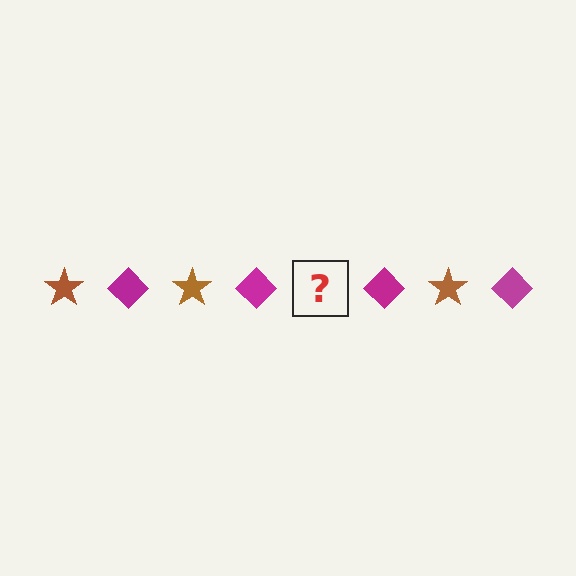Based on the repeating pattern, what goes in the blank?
The blank should be a brown star.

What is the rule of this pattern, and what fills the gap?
The rule is that the pattern alternates between brown star and magenta diamond. The gap should be filled with a brown star.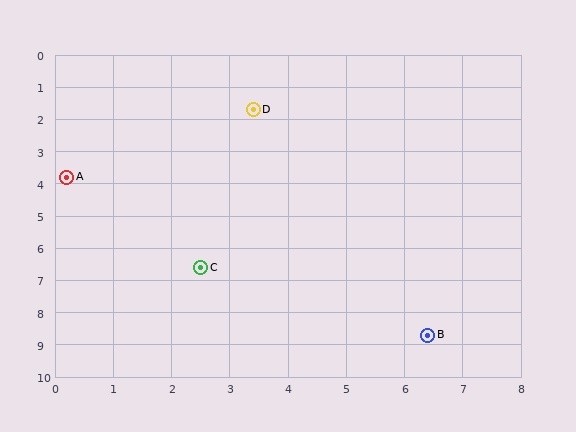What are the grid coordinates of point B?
Point B is at approximately (6.4, 8.7).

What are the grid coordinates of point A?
Point A is at approximately (0.2, 3.8).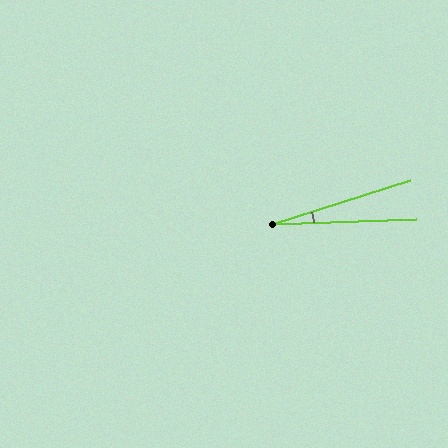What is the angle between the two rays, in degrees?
Approximately 16 degrees.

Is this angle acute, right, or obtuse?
It is acute.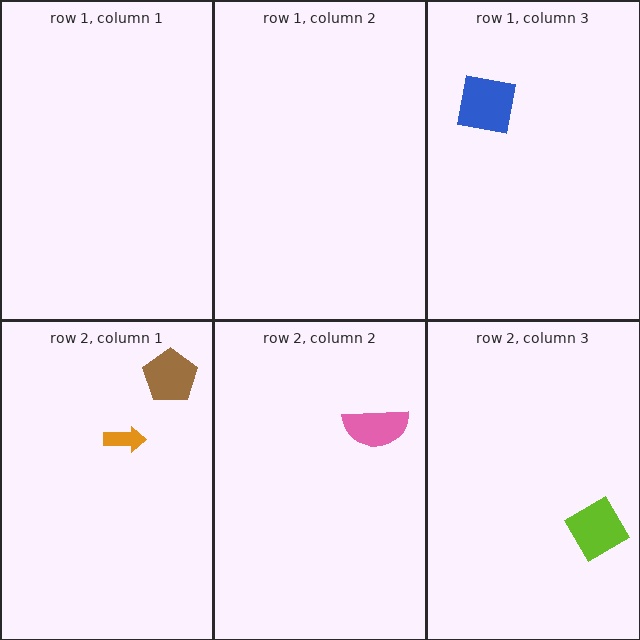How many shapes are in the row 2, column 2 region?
1.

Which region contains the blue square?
The row 1, column 3 region.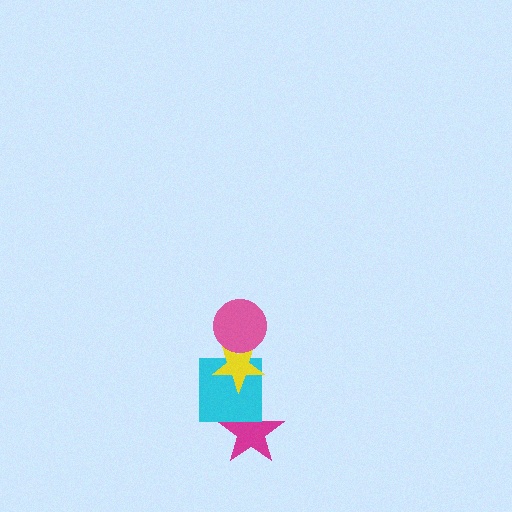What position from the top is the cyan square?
The cyan square is 3rd from the top.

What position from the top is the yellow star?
The yellow star is 2nd from the top.